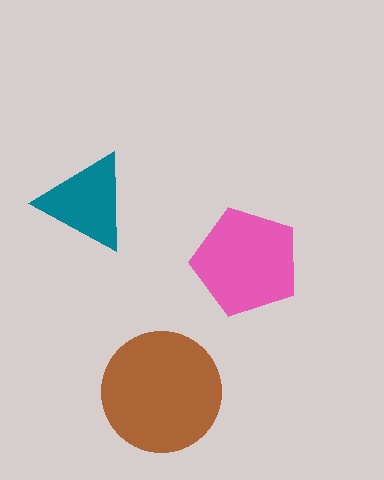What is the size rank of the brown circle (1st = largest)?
1st.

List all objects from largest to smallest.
The brown circle, the pink pentagon, the teal triangle.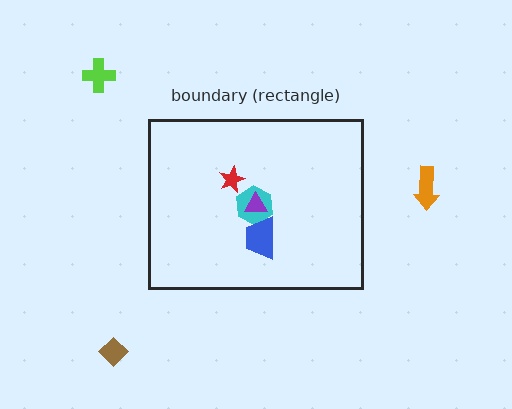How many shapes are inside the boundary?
4 inside, 3 outside.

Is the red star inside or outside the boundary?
Inside.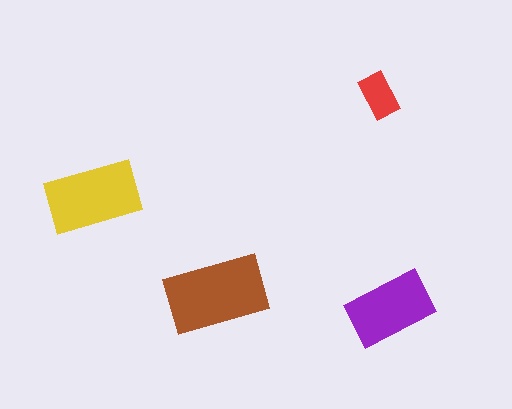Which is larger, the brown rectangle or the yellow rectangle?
The brown one.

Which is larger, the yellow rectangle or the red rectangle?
The yellow one.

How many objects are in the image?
There are 4 objects in the image.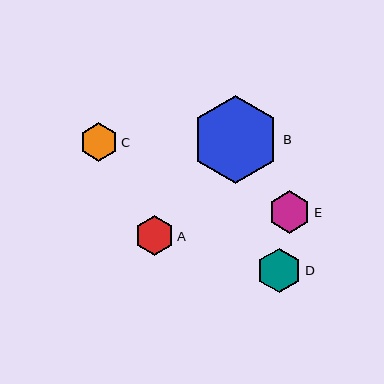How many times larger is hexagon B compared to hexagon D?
Hexagon B is approximately 2.0 times the size of hexagon D.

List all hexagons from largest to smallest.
From largest to smallest: B, D, E, A, C.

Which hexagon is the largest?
Hexagon B is the largest with a size of approximately 88 pixels.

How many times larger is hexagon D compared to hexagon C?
Hexagon D is approximately 1.1 times the size of hexagon C.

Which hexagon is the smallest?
Hexagon C is the smallest with a size of approximately 39 pixels.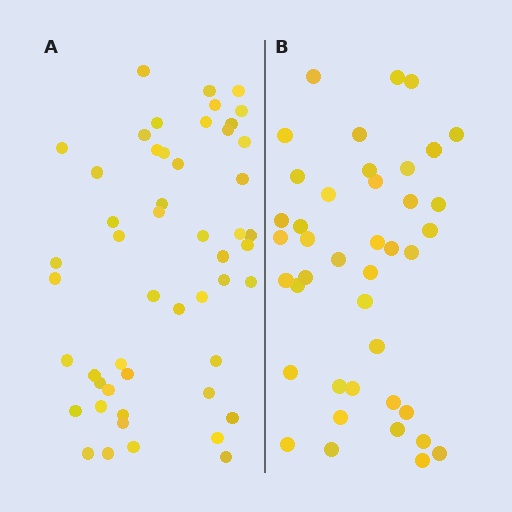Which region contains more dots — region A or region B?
Region A (the left region) has more dots.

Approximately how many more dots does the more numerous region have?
Region A has roughly 10 or so more dots than region B.